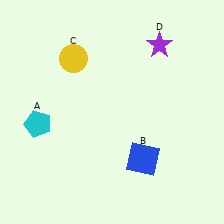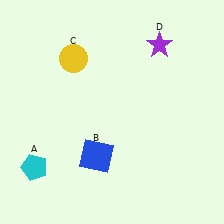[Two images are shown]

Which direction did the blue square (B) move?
The blue square (B) moved left.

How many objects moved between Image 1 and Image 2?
2 objects moved between the two images.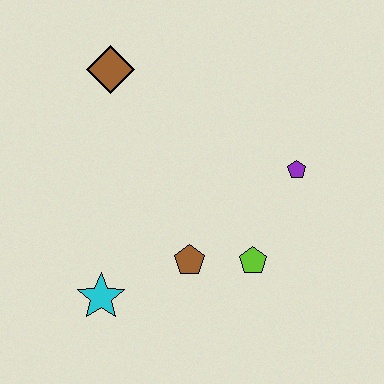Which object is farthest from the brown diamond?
The lime pentagon is farthest from the brown diamond.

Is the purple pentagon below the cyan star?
No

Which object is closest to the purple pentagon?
The lime pentagon is closest to the purple pentagon.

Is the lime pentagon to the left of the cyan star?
No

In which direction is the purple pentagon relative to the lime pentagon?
The purple pentagon is above the lime pentagon.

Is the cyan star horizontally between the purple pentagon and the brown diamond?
No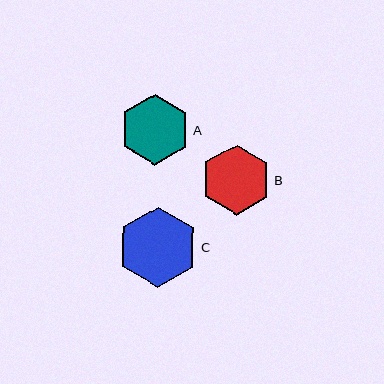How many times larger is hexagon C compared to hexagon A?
Hexagon C is approximately 1.1 times the size of hexagon A.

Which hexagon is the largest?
Hexagon C is the largest with a size of approximately 81 pixels.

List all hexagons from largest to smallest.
From largest to smallest: C, A, B.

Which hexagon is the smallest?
Hexagon B is the smallest with a size of approximately 70 pixels.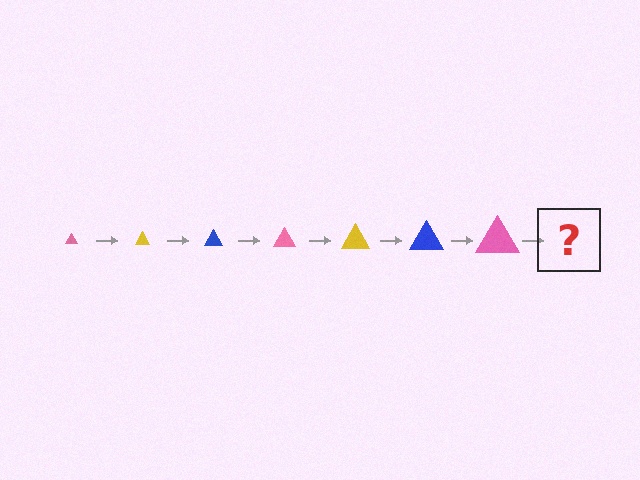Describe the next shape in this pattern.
It should be a yellow triangle, larger than the previous one.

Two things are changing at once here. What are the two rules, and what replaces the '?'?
The two rules are that the triangle grows larger each step and the color cycles through pink, yellow, and blue. The '?' should be a yellow triangle, larger than the previous one.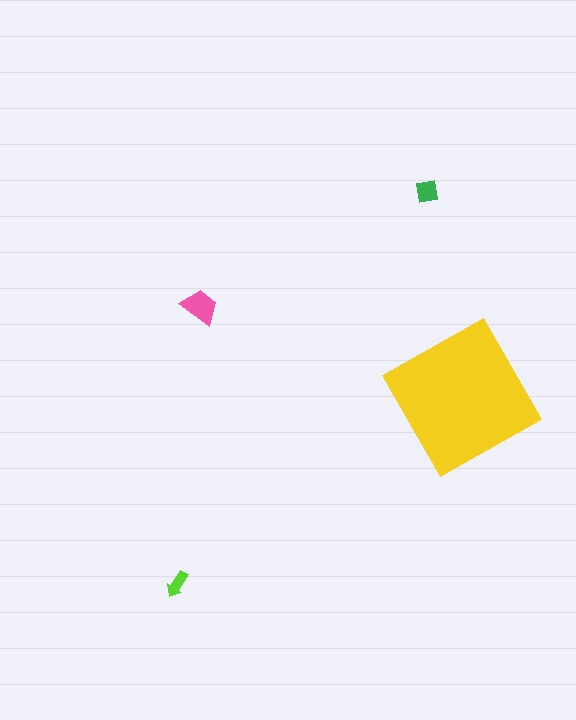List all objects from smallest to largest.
The lime arrow, the green square, the pink trapezoid, the yellow square.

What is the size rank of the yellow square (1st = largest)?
1st.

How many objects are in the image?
There are 4 objects in the image.